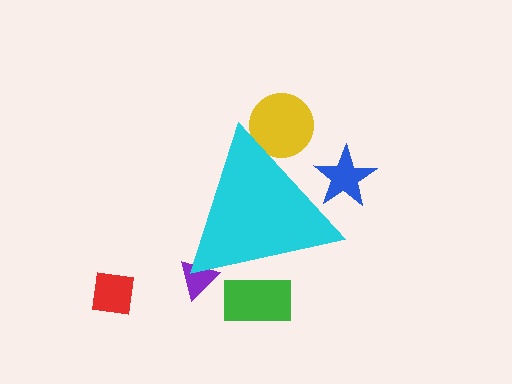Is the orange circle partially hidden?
Yes, the orange circle is partially hidden behind the cyan triangle.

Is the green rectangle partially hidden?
Yes, the green rectangle is partially hidden behind the cyan triangle.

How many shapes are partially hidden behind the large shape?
5 shapes are partially hidden.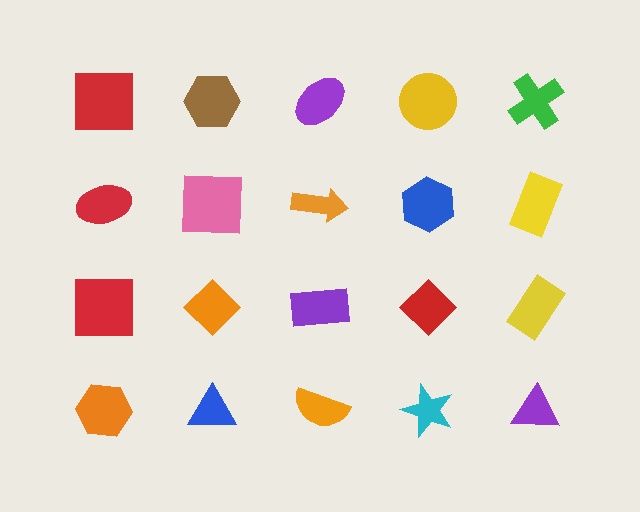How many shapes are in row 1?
5 shapes.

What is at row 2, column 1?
A red ellipse.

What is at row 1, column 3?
A purple ellipse.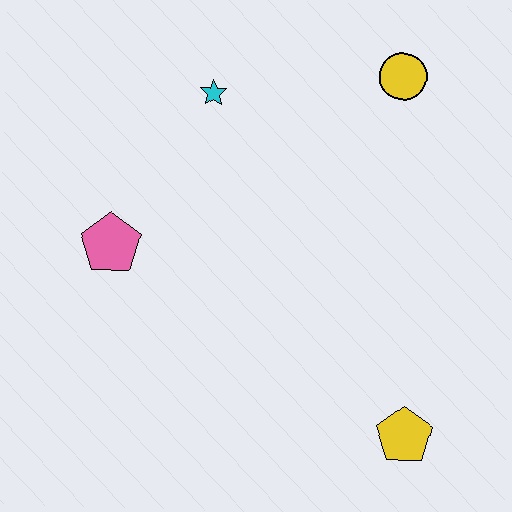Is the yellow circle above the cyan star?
Yes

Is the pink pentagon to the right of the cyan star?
No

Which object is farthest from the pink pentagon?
The yellow pentagon is farthest from the pink pentagon.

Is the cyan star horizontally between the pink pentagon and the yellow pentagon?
Yes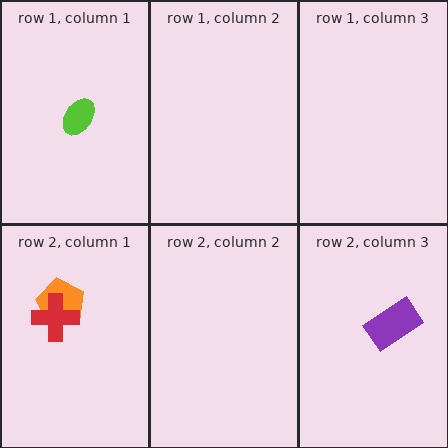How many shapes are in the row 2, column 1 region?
2.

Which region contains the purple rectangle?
The row 2, column 3 region.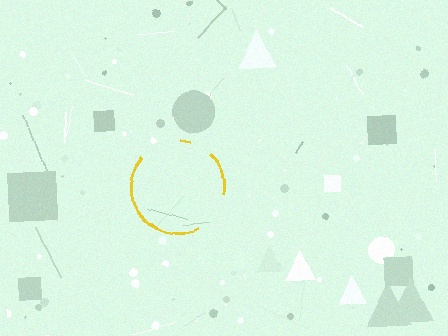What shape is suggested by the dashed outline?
The dashed outline suggests a circle.